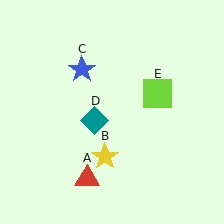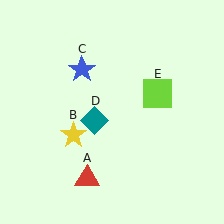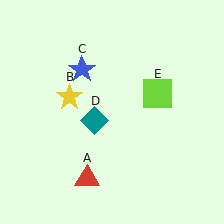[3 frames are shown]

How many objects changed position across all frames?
1 object changed position: yellow star (object B).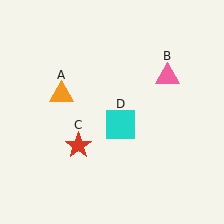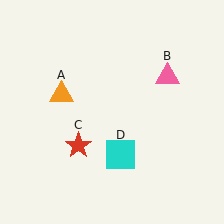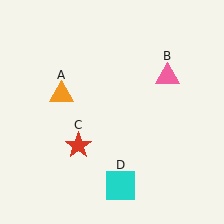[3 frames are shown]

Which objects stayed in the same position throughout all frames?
Orange triangle (object A) and pink triangle (object B) and red star (object C) remained stationary.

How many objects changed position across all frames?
1 object changed position: cyan square (object D).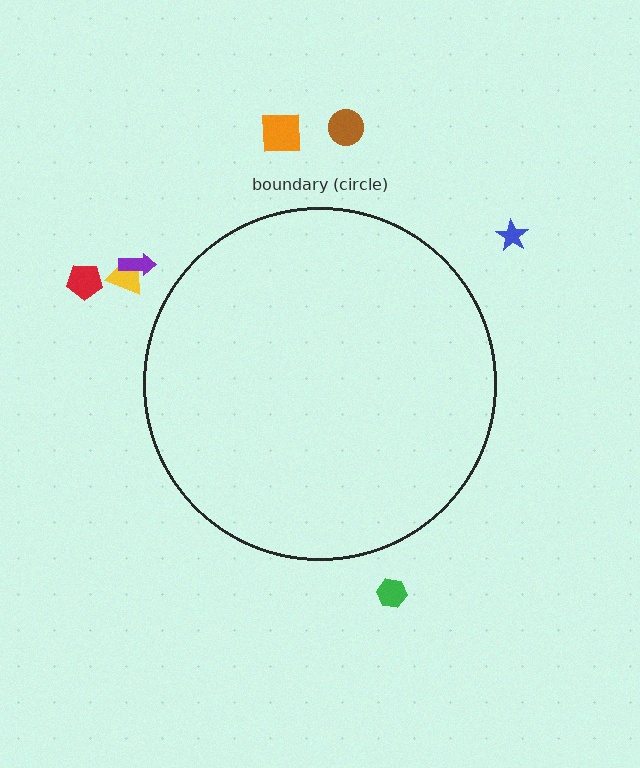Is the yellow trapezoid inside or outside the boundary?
Outside.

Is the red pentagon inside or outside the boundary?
Outside.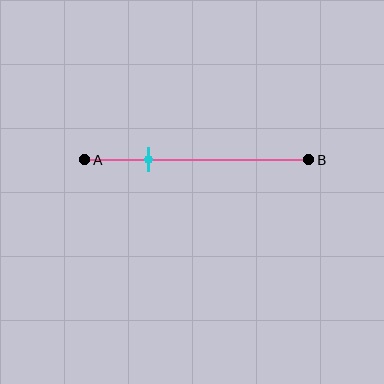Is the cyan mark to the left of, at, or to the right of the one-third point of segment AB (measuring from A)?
The cyan mark is to the left of the one-third point of segment AB.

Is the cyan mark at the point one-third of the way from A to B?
No, the mark is at about 30% from A, not at the 33% one-third point.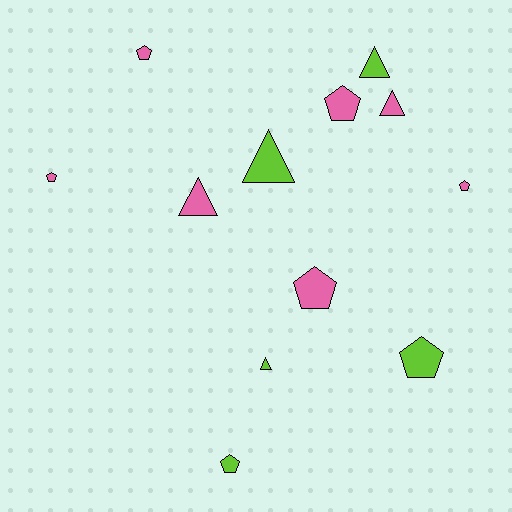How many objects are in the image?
There are 12 objects.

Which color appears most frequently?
Pink, with 7 objects.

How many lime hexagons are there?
There are no lime hexagons.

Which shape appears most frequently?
Pentagon, with 7 objects.